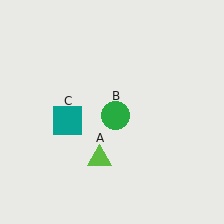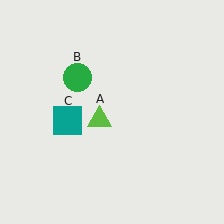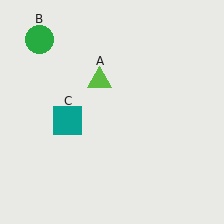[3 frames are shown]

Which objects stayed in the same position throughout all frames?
Teal square (object C) remained stationary.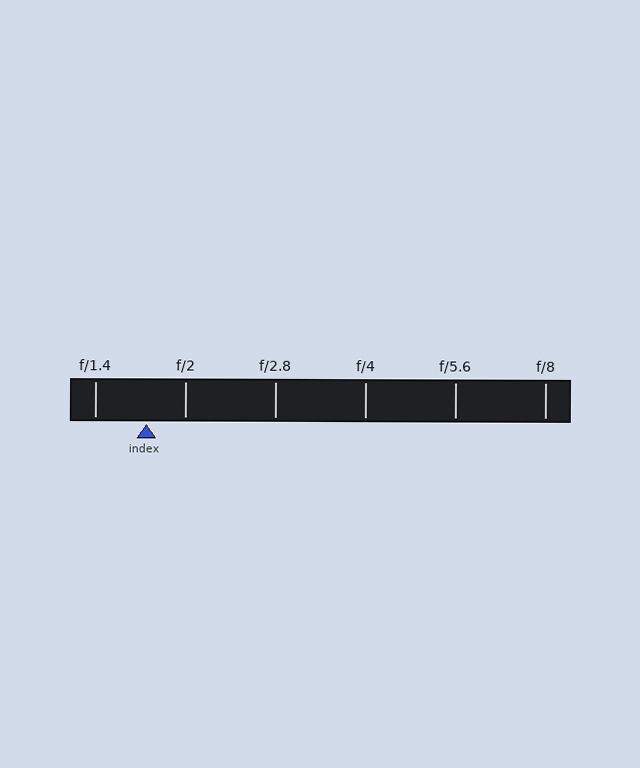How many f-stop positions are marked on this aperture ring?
There are 6 f-stop positions marked.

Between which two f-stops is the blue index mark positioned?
The index mark is between f/1.4 and f/2.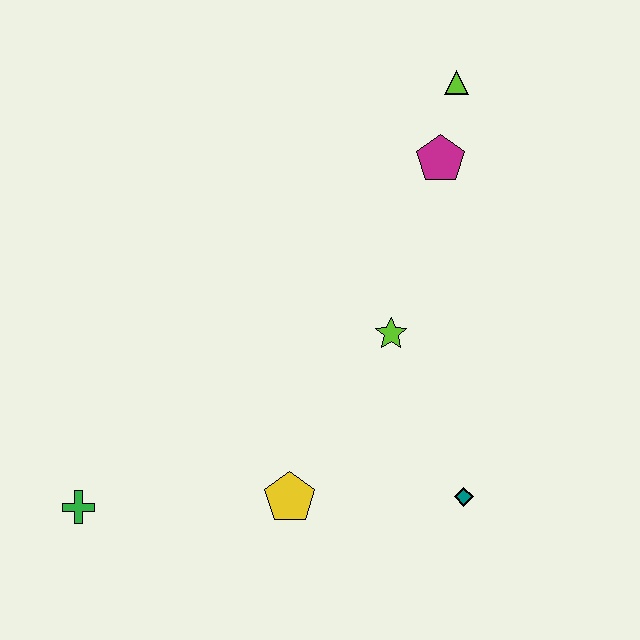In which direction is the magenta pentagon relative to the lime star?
The magenta pentagon is above the lime star.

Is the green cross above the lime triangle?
No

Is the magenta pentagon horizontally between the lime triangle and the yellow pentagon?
Yes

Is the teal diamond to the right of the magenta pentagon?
Yes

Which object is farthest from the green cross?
The lime triangle is farthest from the green cross.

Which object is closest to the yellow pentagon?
The teal diamond is closest to the yellow pentagon.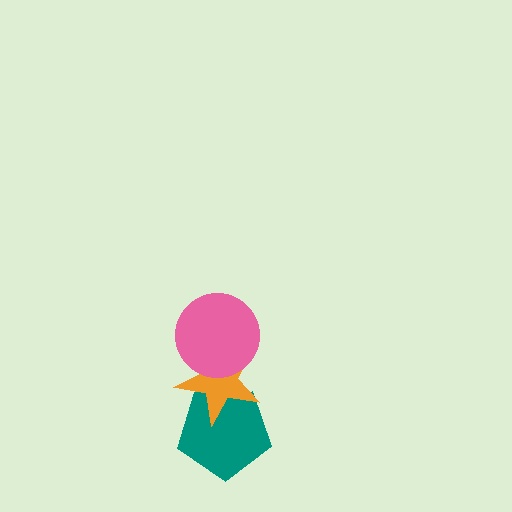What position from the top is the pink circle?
The pink circle is 1st from the top.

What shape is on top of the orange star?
The pink circle is on top of the orange star.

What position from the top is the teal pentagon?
The teal pentagon is 3rd from the top.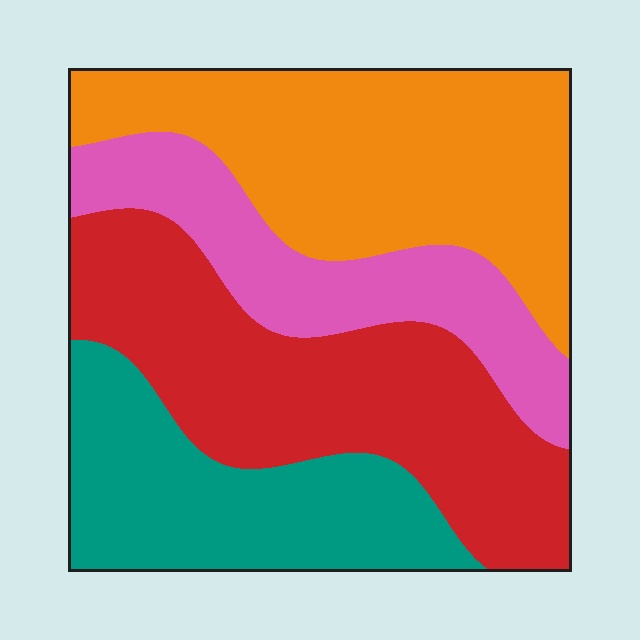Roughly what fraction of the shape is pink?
Pink takes up about one sixth (1/6) of the shape.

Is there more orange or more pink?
Orange.